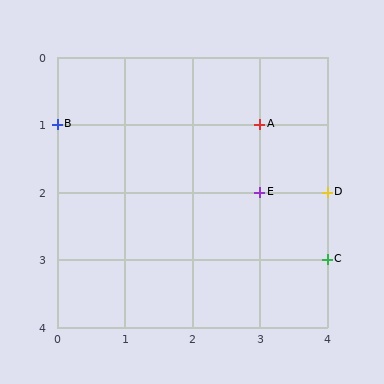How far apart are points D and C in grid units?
Points D and C are 1 row apart.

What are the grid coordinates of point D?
Point D is at grid coordinates (4, 2).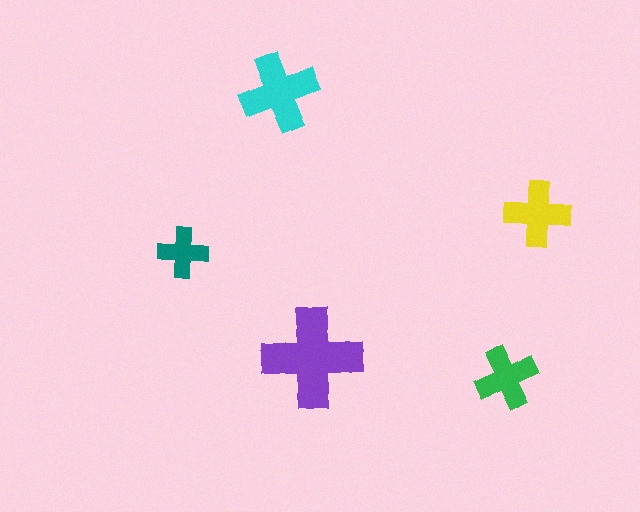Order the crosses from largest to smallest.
the purple one, the cyan one, the yellow one, the green one, the teal one.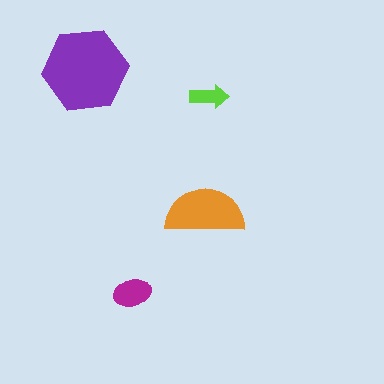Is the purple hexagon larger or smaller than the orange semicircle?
Larger.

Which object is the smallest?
The lime arrow.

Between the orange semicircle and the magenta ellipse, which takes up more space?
The orange semicircle.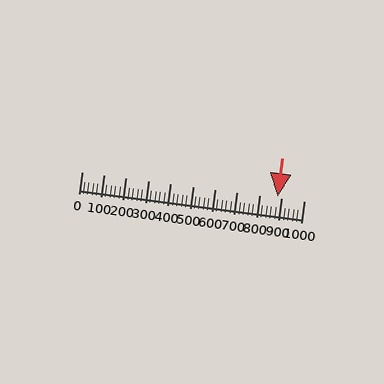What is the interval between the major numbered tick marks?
The major tick marks are spaced 100 units apart.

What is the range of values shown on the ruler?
The ruler shows values from 0 to 1000.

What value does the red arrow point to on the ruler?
The red arrow points to approximately 880.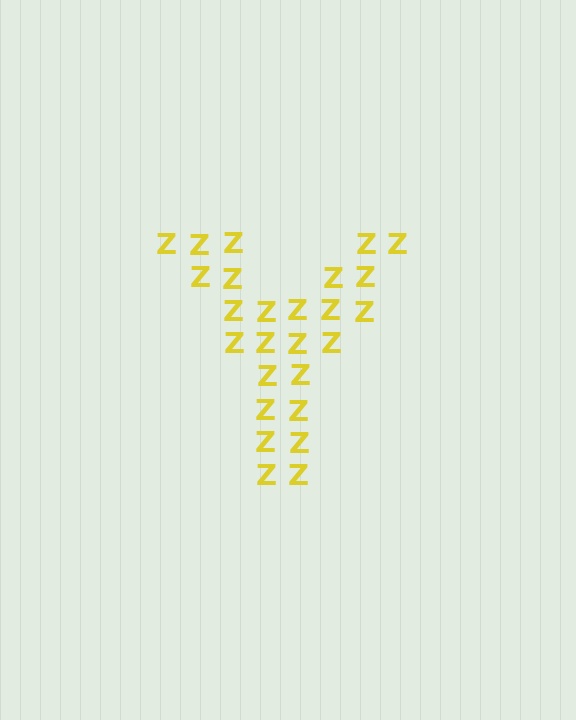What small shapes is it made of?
It is made of small letter Z's.